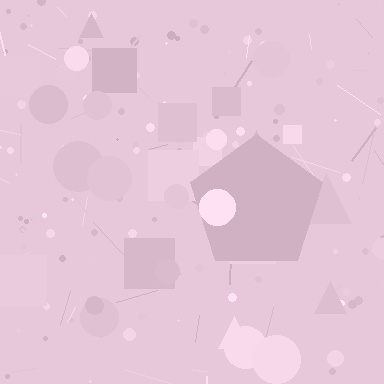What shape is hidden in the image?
A pentagon is hidden in the image.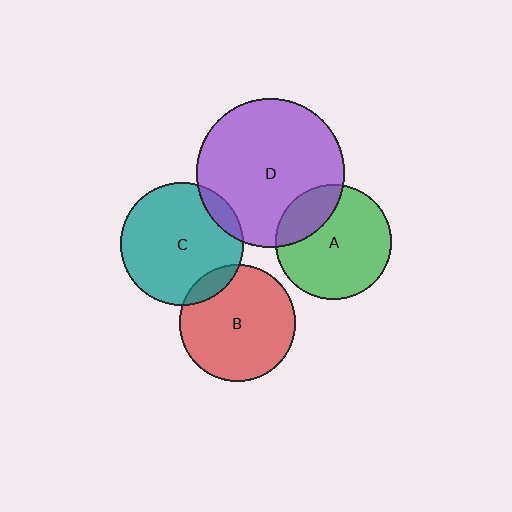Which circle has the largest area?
Circle D (purple).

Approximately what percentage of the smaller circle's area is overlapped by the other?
Approximately 25%.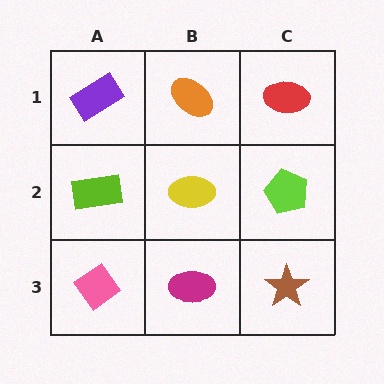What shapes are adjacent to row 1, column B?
A yellow ellipse (row 2, column B), a purple rectangle (row 1, column A), a red ellipse (row 1, column C).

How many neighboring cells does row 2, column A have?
3.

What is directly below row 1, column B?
A yellow ellipse.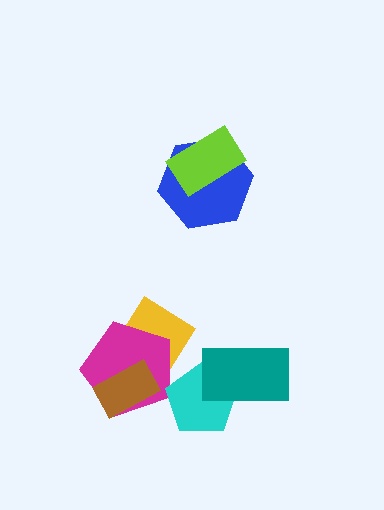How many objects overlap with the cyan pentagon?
1 object overlaps with the cyan pentagon.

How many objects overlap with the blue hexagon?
1 object overlaps with the blue hexagon.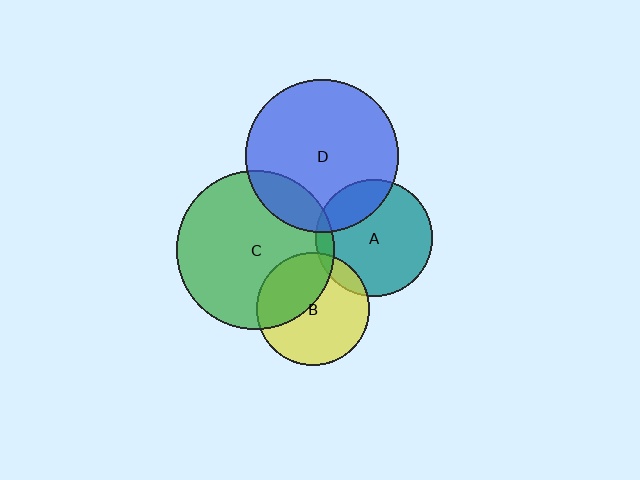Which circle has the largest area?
Circle C (green).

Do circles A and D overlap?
Yes.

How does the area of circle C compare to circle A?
Approximately 1.9 times.